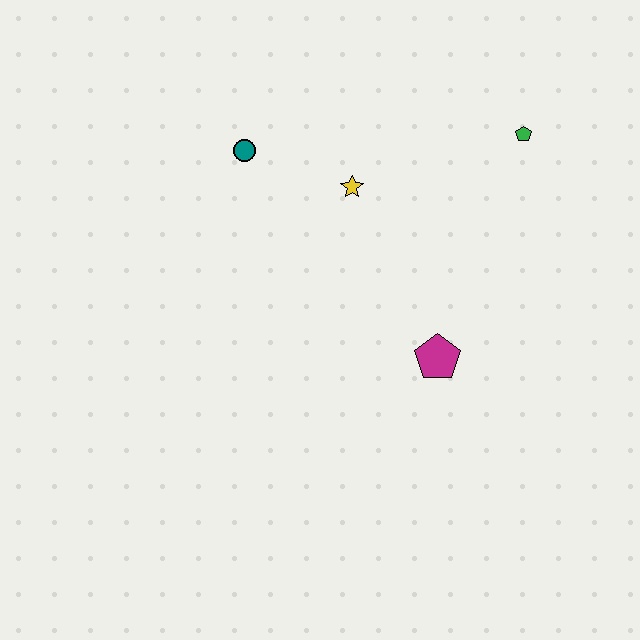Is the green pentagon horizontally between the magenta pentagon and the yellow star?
No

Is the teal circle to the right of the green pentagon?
No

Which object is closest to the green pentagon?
The yellow star is closest to the green pentagon.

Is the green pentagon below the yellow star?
No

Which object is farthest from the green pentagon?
The teal circle is farthest from the green pentagon.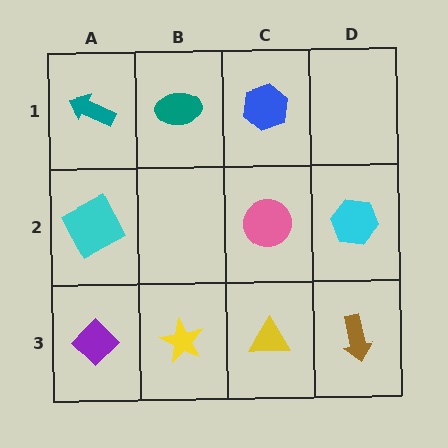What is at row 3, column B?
A yellow star.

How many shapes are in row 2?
3 shapes.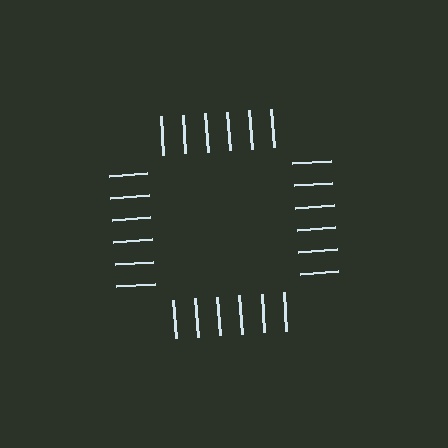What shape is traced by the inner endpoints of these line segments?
An illusory square — the line segments terminate on its edges but no continuous stroke is drawn.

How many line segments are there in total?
24 — 6 along each of the 4 edges.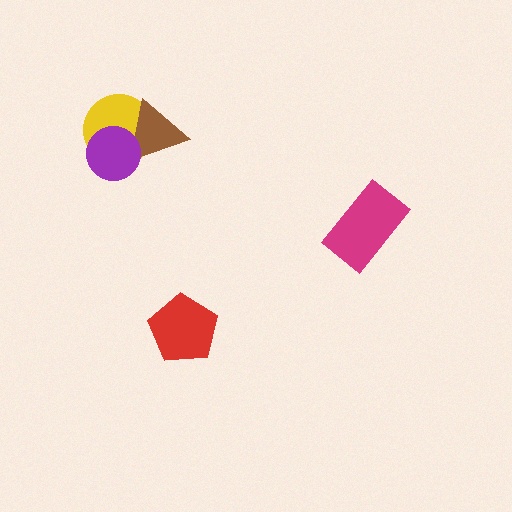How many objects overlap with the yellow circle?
2 objects overlap with the yellow circle.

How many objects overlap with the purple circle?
2 objects overlap with the purple circle.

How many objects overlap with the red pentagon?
0 objects overlap with the red pentagon.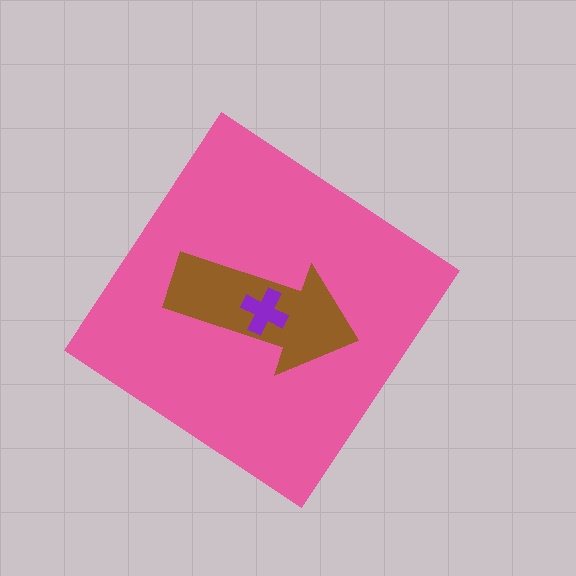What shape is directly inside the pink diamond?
The brown arrow.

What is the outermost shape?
The pink diamond.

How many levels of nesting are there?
3.